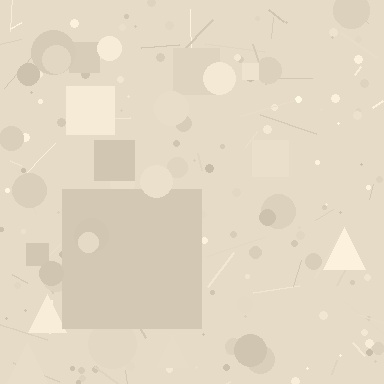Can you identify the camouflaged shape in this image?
The camouflaged shape is a square.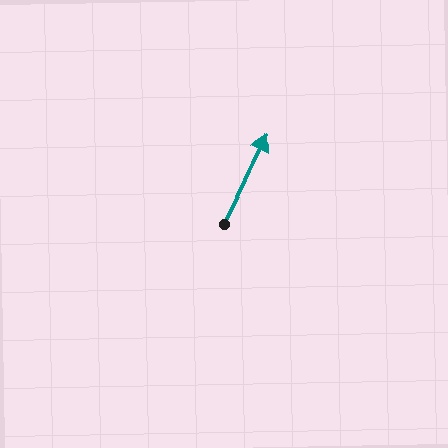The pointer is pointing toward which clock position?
Roughly 1 o'clock.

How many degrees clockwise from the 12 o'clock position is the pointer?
Approximately 27 degrees.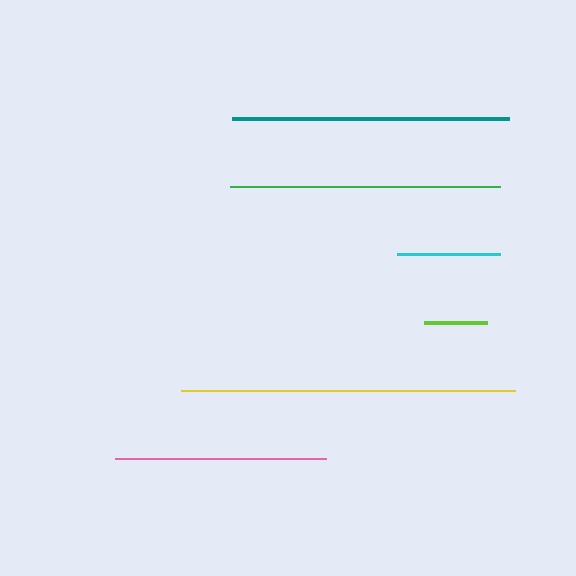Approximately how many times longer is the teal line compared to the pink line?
The teal line is approximately 1.3 times the length of the pink line.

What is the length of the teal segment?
The teal segment is approximately 276 pixels long.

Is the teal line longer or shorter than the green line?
The teal line is longer than the green line.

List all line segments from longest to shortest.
From longest to shortest: yellow, teal, green, pink, cyan, lime.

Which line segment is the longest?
The yellow line is the longest at approximately 334 pixels.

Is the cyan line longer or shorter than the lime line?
The cyan line is longer than the lime line.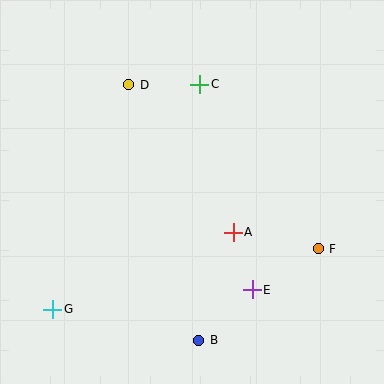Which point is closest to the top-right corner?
Point C is closest to the top-right corner.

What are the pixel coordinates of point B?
Point B is at (199, 340).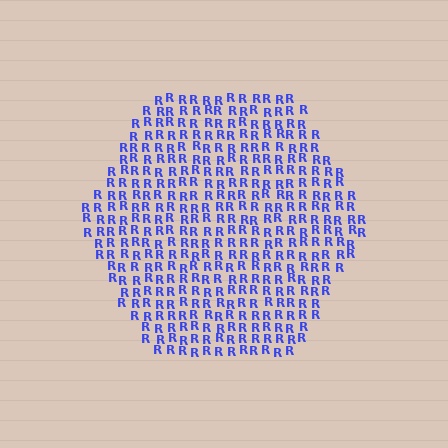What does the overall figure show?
The overall figure shows a hexagon.